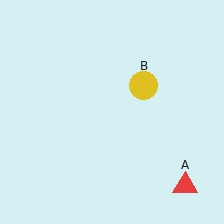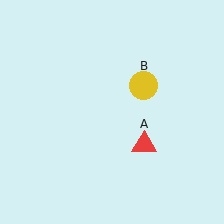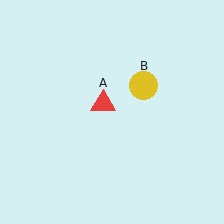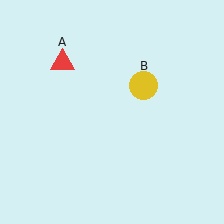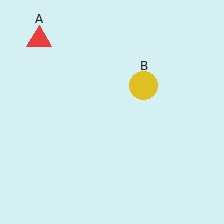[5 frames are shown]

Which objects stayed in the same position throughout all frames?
Yellow circle (object B) remained stationary.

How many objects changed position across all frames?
1 object changed position: red triangle (object A).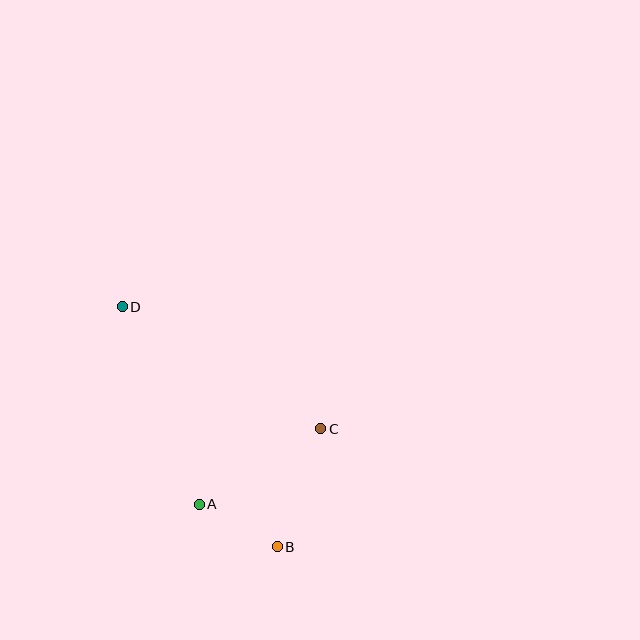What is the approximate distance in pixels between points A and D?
The distance between A and D is approximately 212 pixels.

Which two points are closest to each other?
Points A and B are closest to each other.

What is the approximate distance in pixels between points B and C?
The distance between B and C is approximately 125 pixels.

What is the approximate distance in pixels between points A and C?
The distance between A and C is approximately 143 pixels.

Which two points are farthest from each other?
Points B and D are farthest from each other.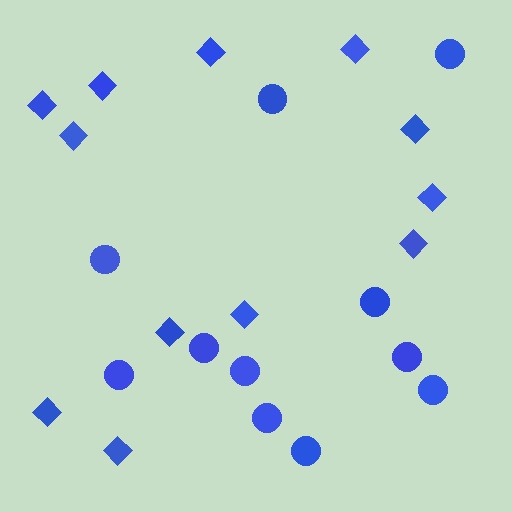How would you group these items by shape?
There are 2 groups: one group of circles (11) and one group of diamonds (12).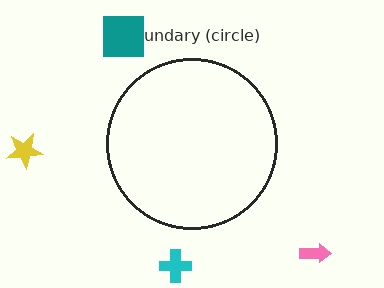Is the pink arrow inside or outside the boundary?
Outside.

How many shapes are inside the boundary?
0 inside, 4 outside.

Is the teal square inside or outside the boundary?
Outside.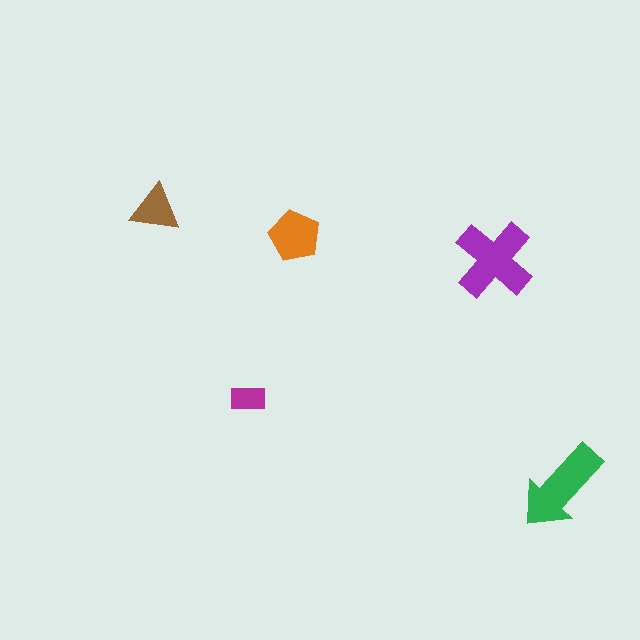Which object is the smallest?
The magenta rectangle.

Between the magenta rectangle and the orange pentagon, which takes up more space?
The orange pentagon.